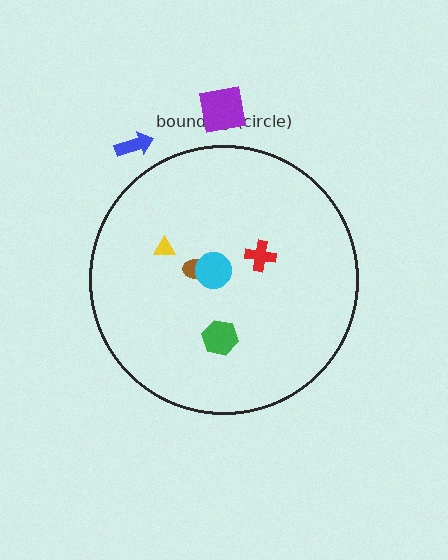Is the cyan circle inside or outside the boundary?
Inside.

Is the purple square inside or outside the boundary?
Outside.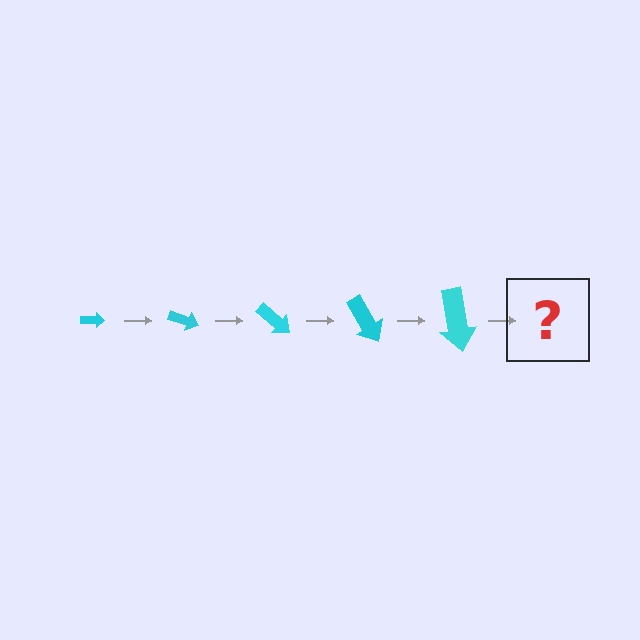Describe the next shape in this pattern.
It should be an arrow, larger than the previous one and rotated 100 degrees from the start.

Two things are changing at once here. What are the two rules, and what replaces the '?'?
The two rules are that the arrow grows larger each step and it rotates 20 degrees each step. The '?' should be an arrow, larger than the previous one and rotated 100 degrees from the start.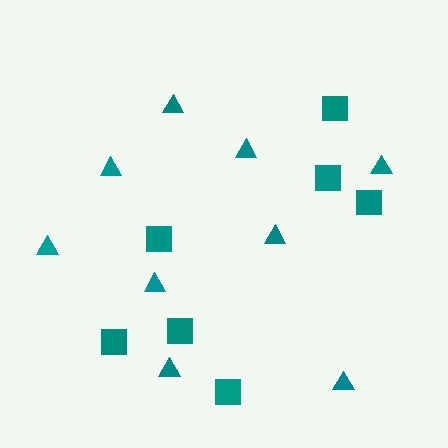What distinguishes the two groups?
There are 2 groups: one group of triangles (9) and one group of squares (7).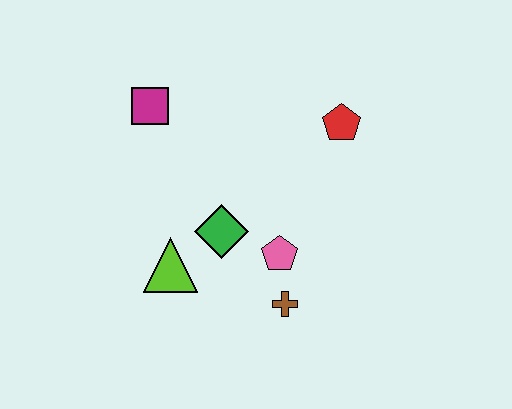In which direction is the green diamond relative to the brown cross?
The green diamond is above the brown cross.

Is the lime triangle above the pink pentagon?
No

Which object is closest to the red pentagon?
The pink pentagon is closest to the red pentagon.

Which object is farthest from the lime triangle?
The red pentagon is farthest from the lime triangle.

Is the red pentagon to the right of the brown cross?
Yes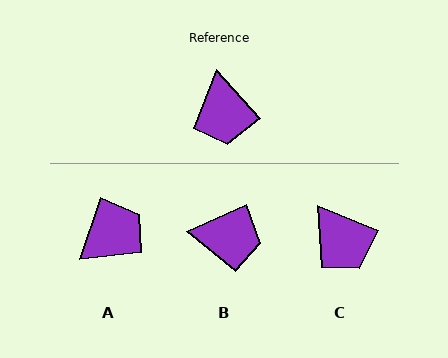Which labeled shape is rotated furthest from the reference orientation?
A, about 118 degrees away.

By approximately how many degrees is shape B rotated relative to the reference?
Approximately 72 degrees counter-clockwise.